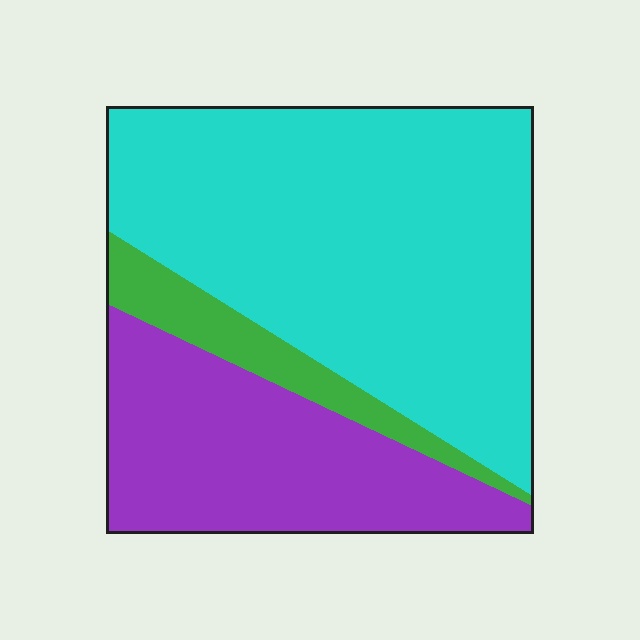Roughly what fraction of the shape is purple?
Purple takes up about one third (1/3) of the shape.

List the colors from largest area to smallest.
From largest to smallest: cyan, purple, green.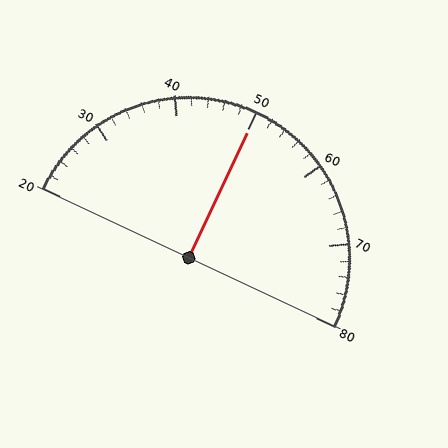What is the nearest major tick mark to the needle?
The nearest major tick mark is 50.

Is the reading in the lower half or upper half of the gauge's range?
The reading is in the upper half of the range (20 to 80).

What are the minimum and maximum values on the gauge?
The gauge ranges from 20 to 80.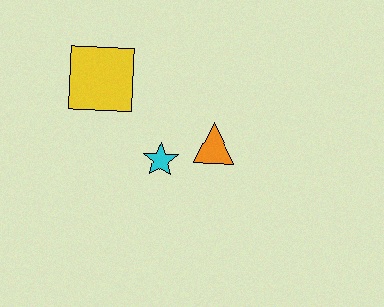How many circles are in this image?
There are no circles.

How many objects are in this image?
There are 3 objects.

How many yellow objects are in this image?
There is 1 yellow object.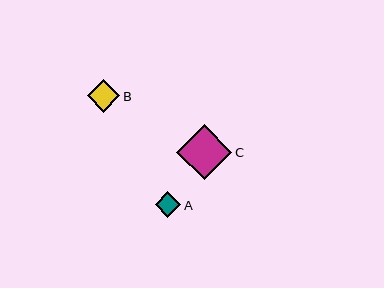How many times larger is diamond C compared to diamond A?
Diamond C is approximately 2.2 times the size of diamond A.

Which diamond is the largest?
Diamond C is the largest with a size of approximately 55 pixels.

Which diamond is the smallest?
Diamond A is the smallest with a size of approximately 26 pixels.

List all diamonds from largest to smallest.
From largest to smallest: C, B, A.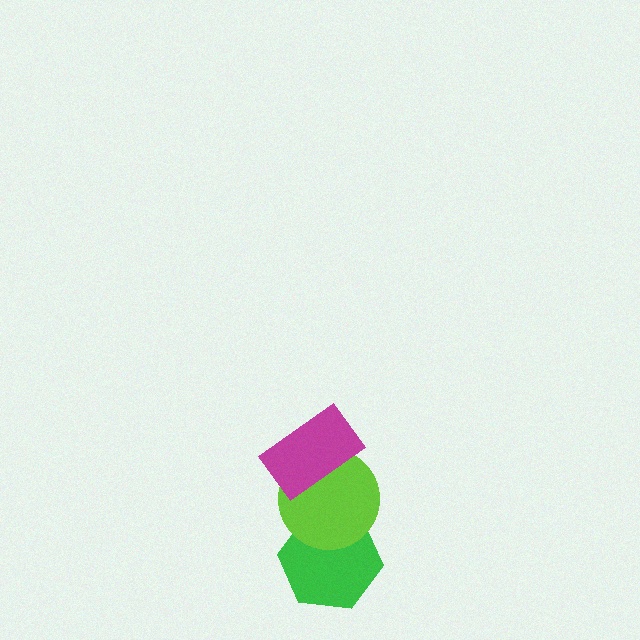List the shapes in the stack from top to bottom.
From top to bottom: the magenta rectangle, the lime circle, the green hexagon.